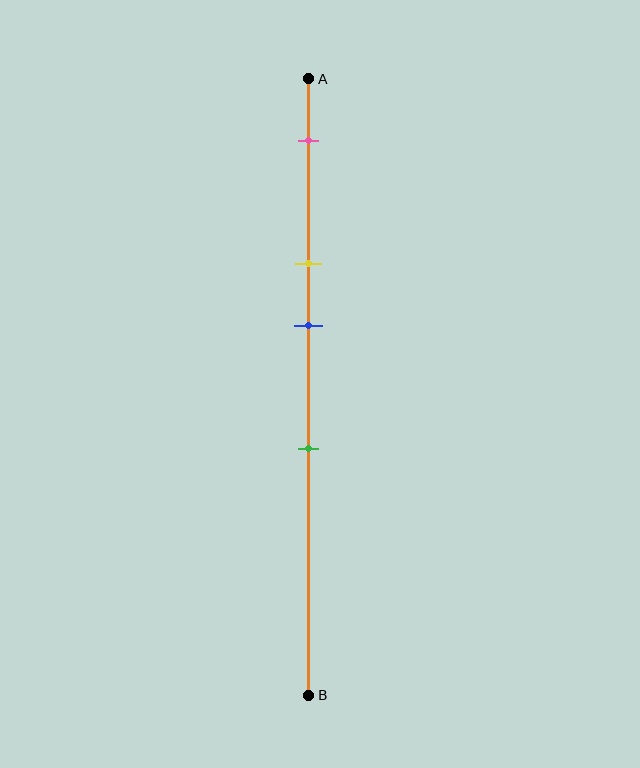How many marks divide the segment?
There are 4 marks dividing the segment.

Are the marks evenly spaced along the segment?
No, the marks are not evenly spaced.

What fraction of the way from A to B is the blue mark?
The blue mark is approximately 40% (0.4) of the way from A to B.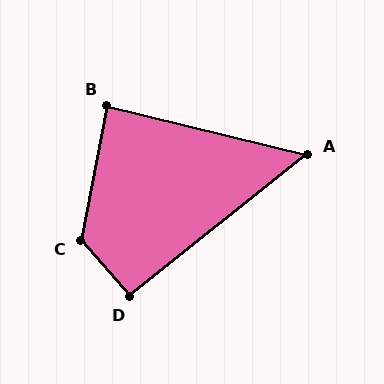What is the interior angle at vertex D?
Approximately 93 degrees (approximately right).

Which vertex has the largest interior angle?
C, at approximately 128 degrees.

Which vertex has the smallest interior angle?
A, at approximately 52 degrees.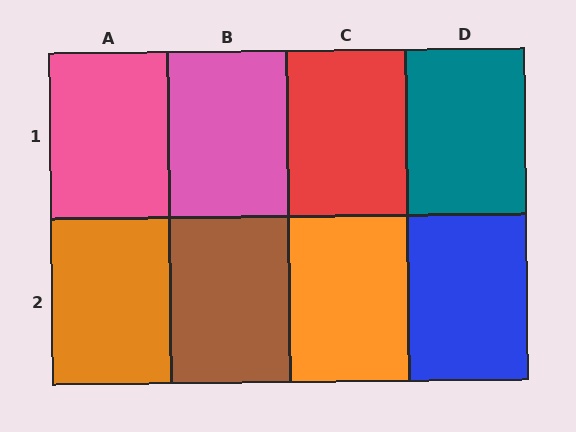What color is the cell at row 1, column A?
Pink.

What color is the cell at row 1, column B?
Pink.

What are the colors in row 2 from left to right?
Orange, brown, orange, blue.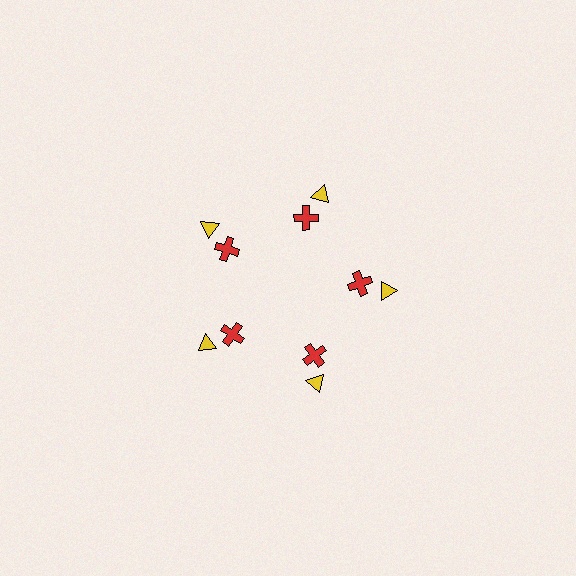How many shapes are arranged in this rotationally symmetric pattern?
There are 10 shapes, arranged in 5 groups of 2.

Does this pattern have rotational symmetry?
Yes, this pattern has 5-fold rotational symmetry. It looks the same after rotating 72 degrees around the center.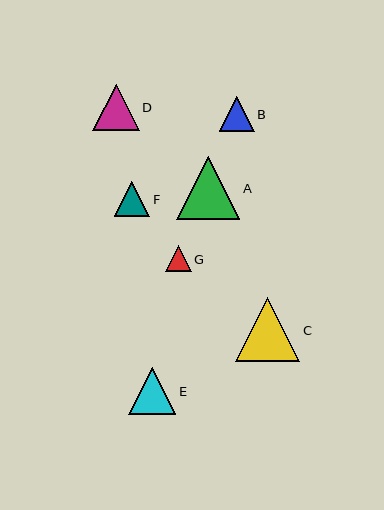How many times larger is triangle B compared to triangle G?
Triangle B is approximately 1.3 times the size of triangle G.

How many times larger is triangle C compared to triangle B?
Triangle C is approximately 1.9 times the size of triangle B.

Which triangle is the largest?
Triangle C is the largest with a size of approximately 65 pixels.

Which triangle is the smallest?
Triangle G is the smallest with a size of approximately 26 pixels.